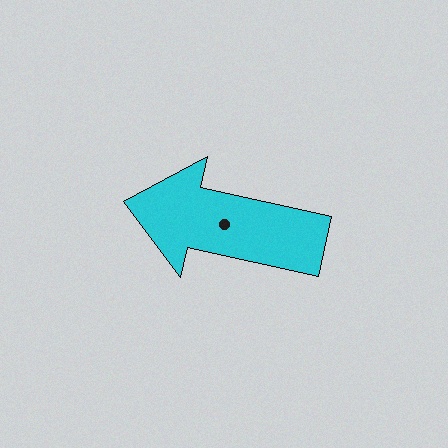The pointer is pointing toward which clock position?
Roughly 9 o'clock.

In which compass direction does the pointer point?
West.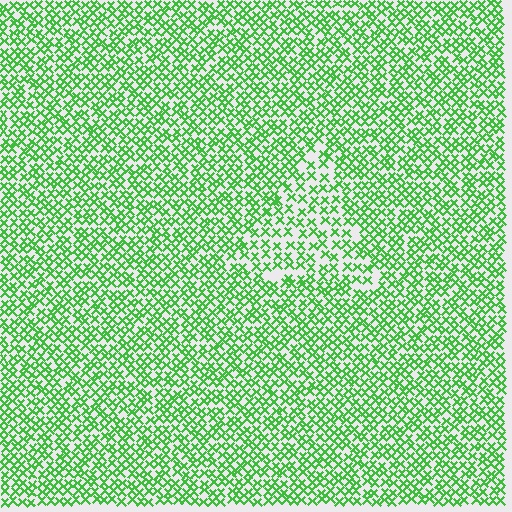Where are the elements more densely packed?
The elements are more densely packed outside the triangle boundary.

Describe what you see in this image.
The image contains small green elements arranged at two different densities. A triangle-shaped region is visible where the elements are less densely packed than the surrounding area.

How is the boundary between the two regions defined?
The boundary is defined by a change in element density (approximately 1.6x ratio). All elements are the same color, size, and shape.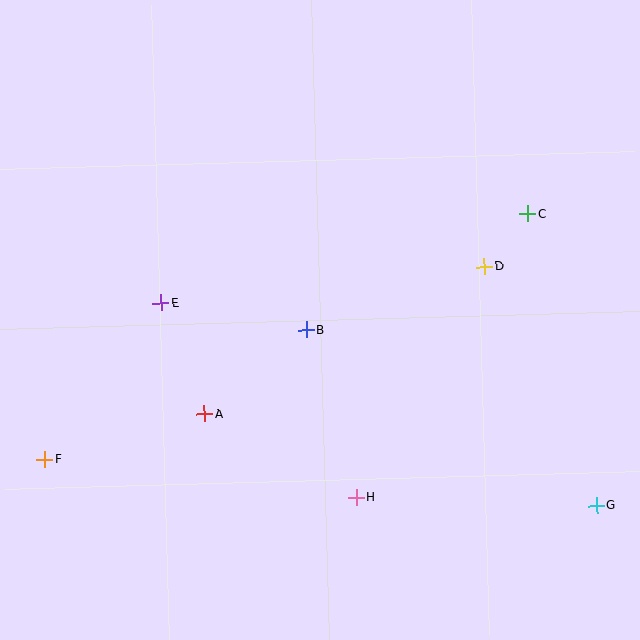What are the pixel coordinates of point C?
Point C is at (528, 214).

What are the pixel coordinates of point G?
Point G is at (596, 506).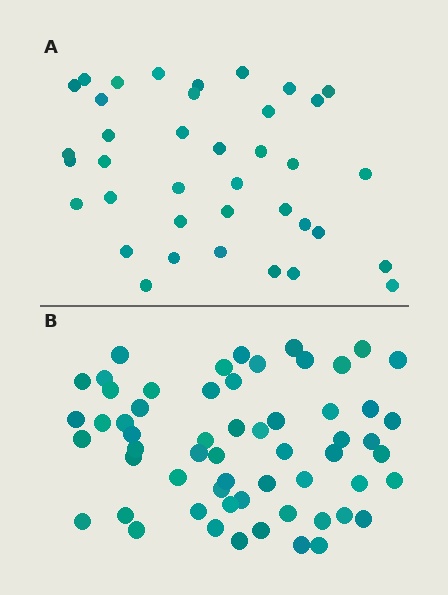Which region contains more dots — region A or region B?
Region B (the bottom region) has more dots.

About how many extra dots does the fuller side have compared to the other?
Region B has approximately 20 more dots than region A.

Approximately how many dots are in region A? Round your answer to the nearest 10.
About 40 dots. (The exact count is 38, which rounds to 40.)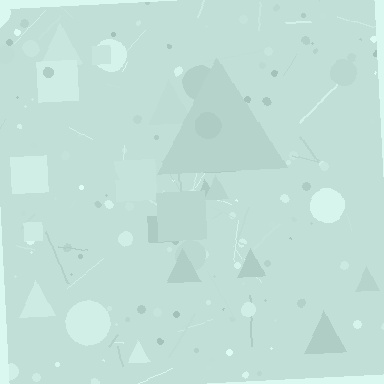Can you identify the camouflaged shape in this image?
The camouflaged shape is a triangle.